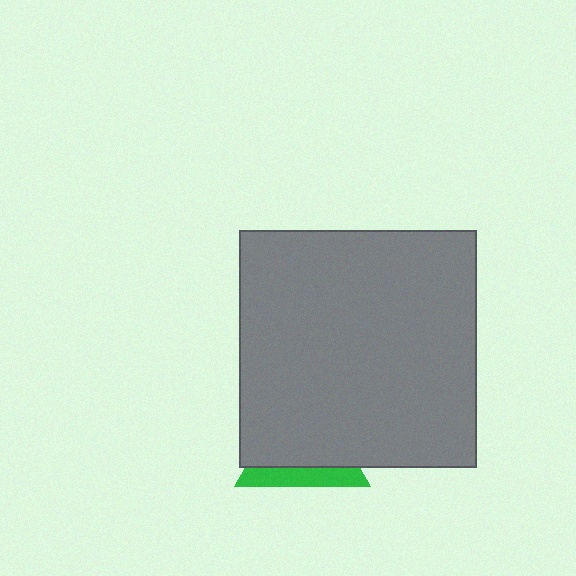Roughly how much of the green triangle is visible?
A small part of it is visible (roughly 31%).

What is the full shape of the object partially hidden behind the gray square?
The partially hidden object is a green triangle.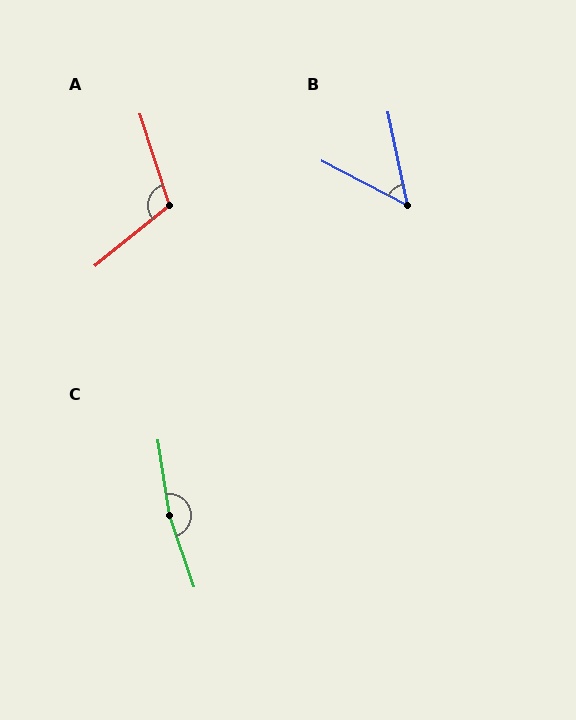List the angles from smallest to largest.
B (51°), A (111°), C (170°).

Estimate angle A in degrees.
Approximately 111 degrees.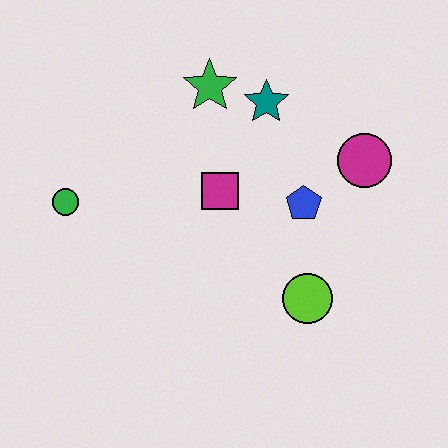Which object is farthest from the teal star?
The green circle is farthest from the teal star.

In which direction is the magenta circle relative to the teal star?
The magenta circle is to the right of the teal star.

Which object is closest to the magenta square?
The blue pentagon is closest to the magenta square.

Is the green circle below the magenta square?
Yes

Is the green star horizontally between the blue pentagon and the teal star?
No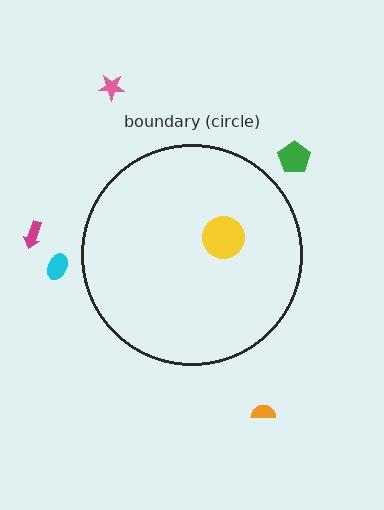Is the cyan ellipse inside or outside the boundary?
Outside.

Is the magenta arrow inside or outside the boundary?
Outside.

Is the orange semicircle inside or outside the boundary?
Outside.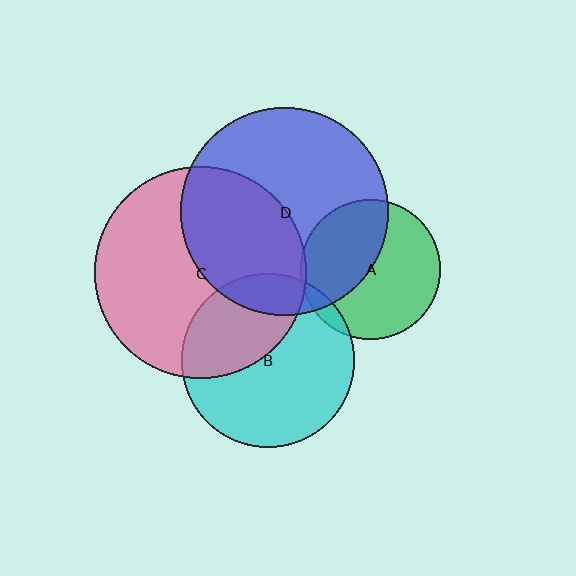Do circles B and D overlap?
Yes.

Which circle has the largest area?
Circle C (pink).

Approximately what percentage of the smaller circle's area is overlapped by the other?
Approximately 15%.